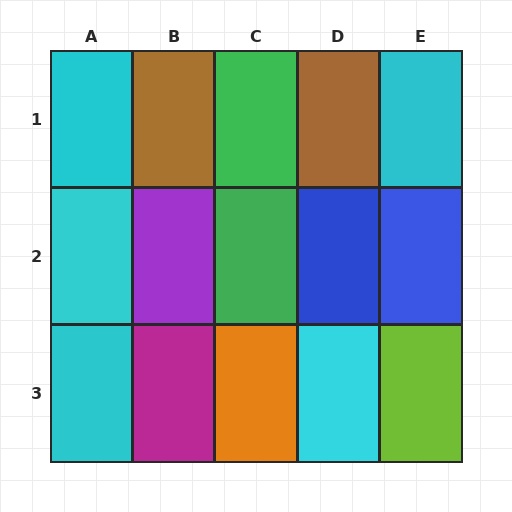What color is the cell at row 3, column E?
Lime.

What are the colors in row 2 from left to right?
Cyan, purple, green, blue, blue.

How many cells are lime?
1 cell is lime.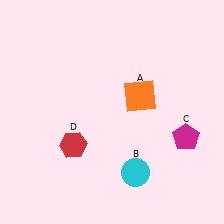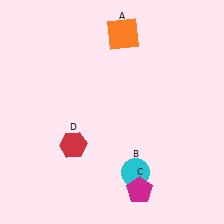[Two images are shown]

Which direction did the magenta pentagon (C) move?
The magenta pentagon (C) moved down.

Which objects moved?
The objects that moved are: the orange square (A), the magenta pentagon (C).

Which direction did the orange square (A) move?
The orange square (A) moved up.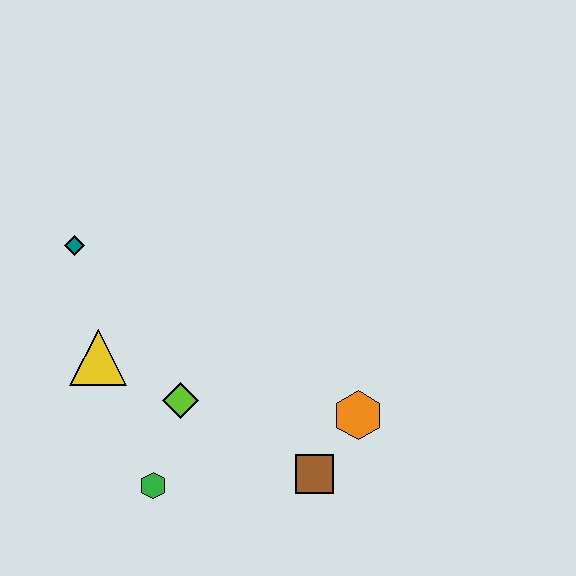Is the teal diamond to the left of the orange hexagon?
Yes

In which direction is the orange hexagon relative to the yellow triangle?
The orange hexagon is to the right of the yellow triangle.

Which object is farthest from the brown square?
The teal diamond is farthest from the brown square.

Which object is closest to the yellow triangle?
The lime diamond is closest to the yellow triangle.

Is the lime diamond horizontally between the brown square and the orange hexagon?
No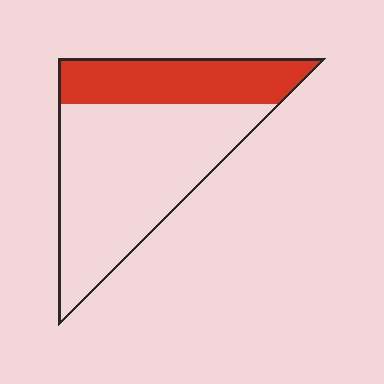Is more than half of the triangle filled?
No.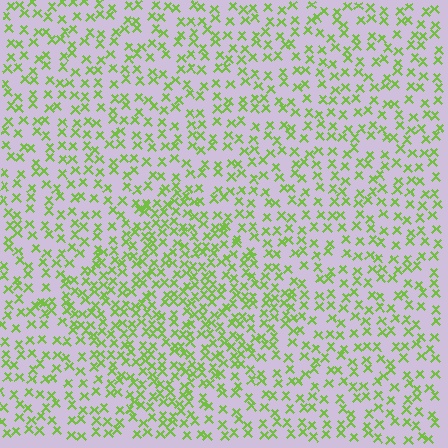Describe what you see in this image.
The image contains small lime elements arranged at two different densities. A diamond-shaped region is visible where the elements are more densely packed than the surrounding area.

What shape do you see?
I see a diamond.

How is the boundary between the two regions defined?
The boundary is defined by a change in element density (approximately 1.7x ratio). All elements are the same color, size, and shape.